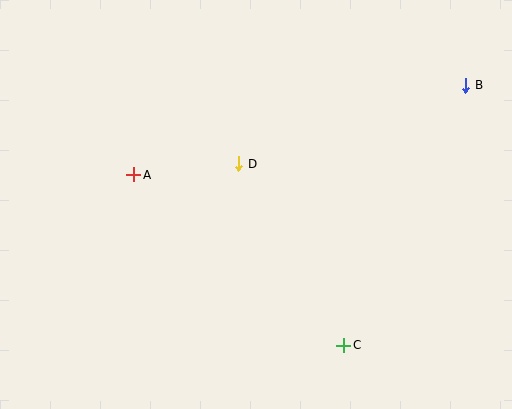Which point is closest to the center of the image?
Point D at (239, 164) is closest to the center.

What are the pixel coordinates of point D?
Point D is at (239, 164).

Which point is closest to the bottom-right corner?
Point C is closest to the bottom-right corner.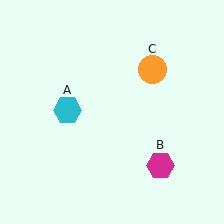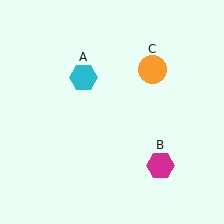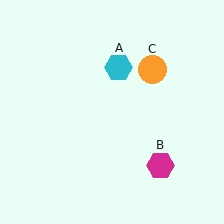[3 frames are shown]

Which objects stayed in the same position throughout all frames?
Magenta hexagon (object B) and orange circle (object C) remained stationary.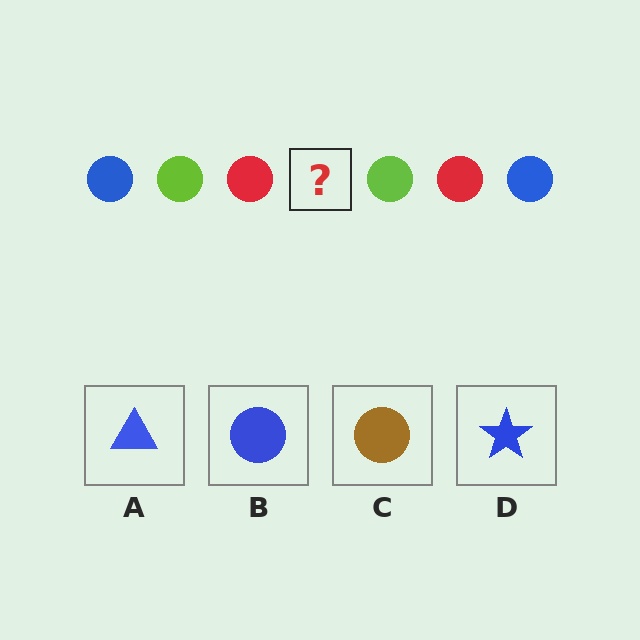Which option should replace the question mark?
Option B.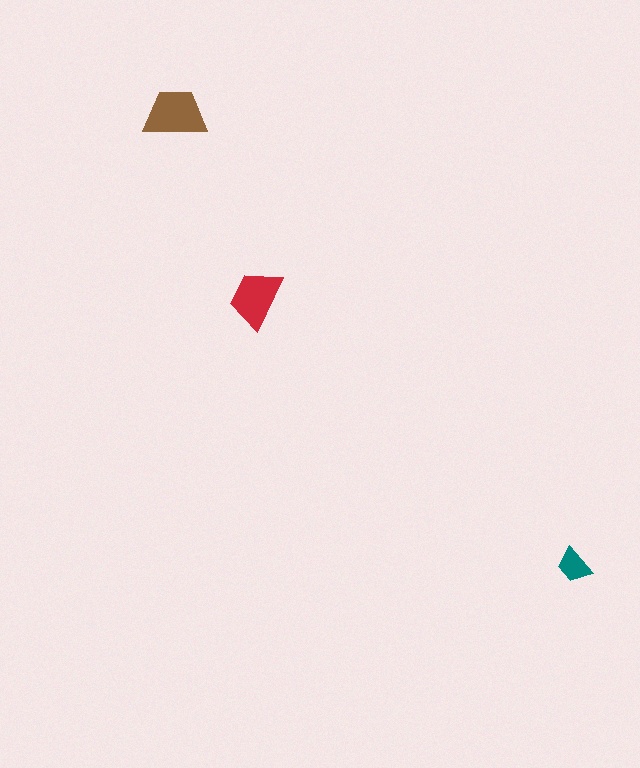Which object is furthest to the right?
The teal trapezoid is rightmost.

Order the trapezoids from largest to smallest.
the brown one, the red one, the teal one.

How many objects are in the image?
There are 3 objects in the image.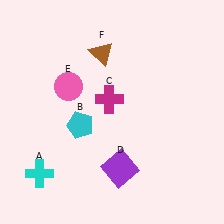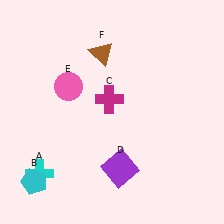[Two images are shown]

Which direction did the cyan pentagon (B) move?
The cyan pentagon (B) moved down.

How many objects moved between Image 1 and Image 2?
1 object moved between the two images.